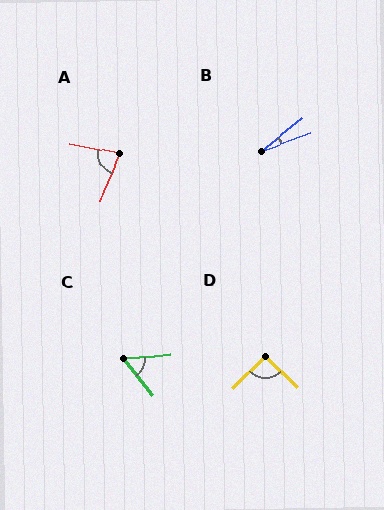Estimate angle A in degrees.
Approximately 78 degrees.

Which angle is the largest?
D, at approximately 91 degrees.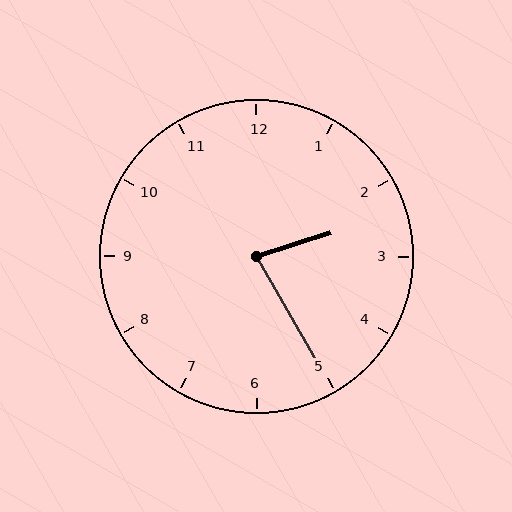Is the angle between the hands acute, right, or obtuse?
It is acute.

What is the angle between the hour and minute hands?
Approximately 78 degrees.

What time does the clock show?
2:25.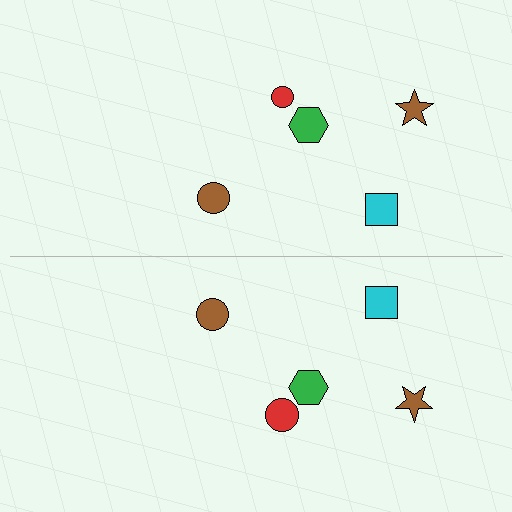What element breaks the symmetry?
The red circle on the bottom side has a different size than its mirror counterpart.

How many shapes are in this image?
There are 10 shapes in this image.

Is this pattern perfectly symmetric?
No, the pattern is not perfectly symmetric. The red circle on the bottom side has a different size than its mirror counterpart.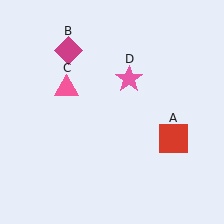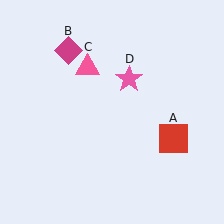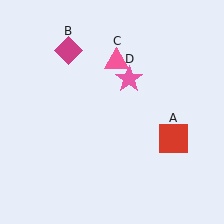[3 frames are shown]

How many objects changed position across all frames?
1 object changed position: pink triangle (object C).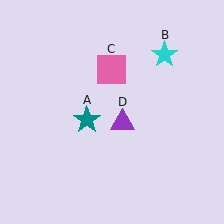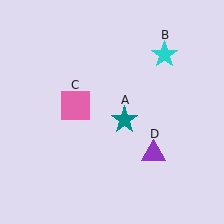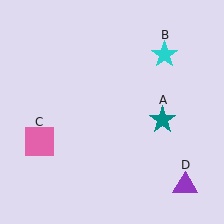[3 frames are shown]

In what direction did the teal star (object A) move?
The teal star (object A) moved right.